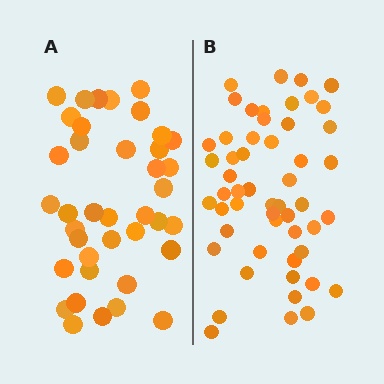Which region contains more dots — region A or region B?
Region B (the right region) has more dots.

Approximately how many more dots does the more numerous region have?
Region B has approximately 15 more dots than region A.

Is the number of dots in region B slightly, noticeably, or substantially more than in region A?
Region B has noticeably more, but not dramatically so. The ratio is roughly 1.4 to 1.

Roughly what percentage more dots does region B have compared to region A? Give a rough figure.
About 35% more.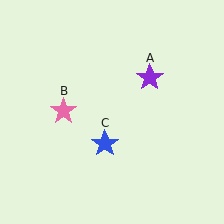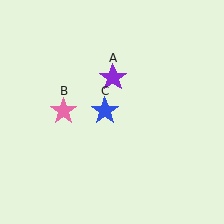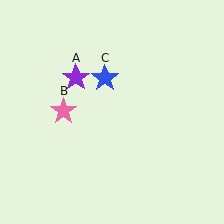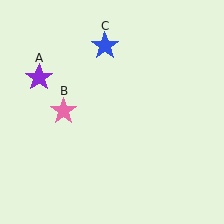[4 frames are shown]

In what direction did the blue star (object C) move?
The blue star (object C) moved up.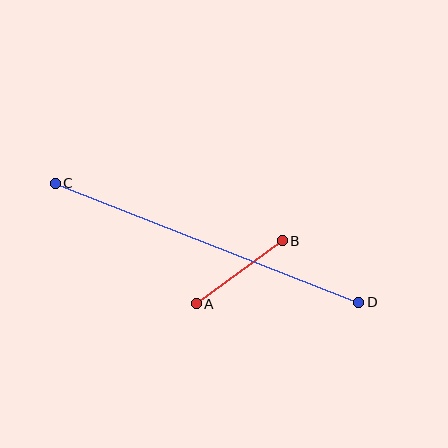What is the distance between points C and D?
The distance is approximately 326 pixels.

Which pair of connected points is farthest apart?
Points C and D are farthest apart.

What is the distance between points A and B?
The distance is approximately 106 pixels.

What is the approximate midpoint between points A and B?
The midpoint is at approximately (239, 272) pixels.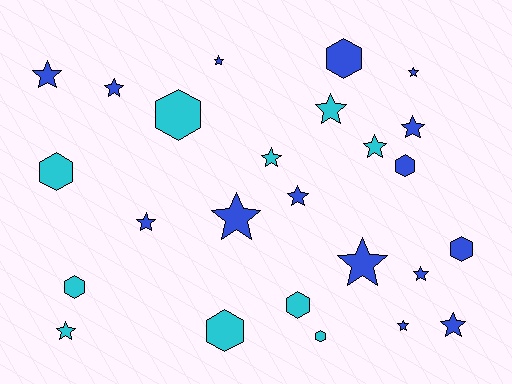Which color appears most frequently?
Blue, with 15 objects.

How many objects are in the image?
There are 25 objects.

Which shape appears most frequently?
Star, with 16 objects.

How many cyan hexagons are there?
There are 6 cyan hexagons.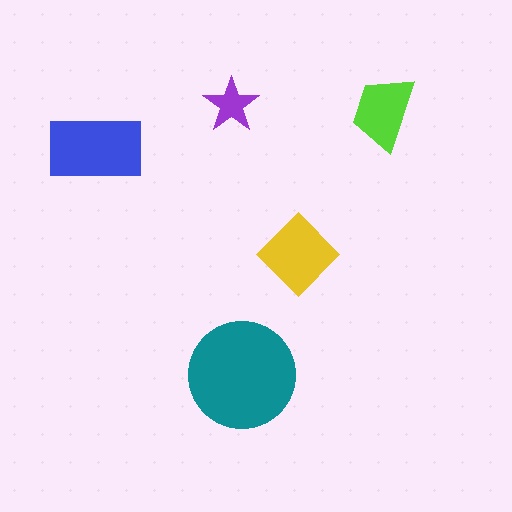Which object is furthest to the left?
The blue rectangle is leftmost.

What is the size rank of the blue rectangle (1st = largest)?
2nd.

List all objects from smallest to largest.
The purple star, the lime trapezoid, the yellow diamond, the blue rectangle, the teal circle.